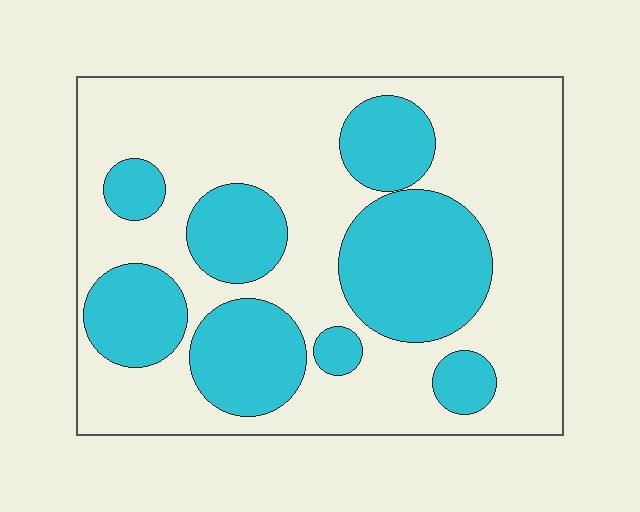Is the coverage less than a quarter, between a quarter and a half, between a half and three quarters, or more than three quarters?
Between a quarter and a half.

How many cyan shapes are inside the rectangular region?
8.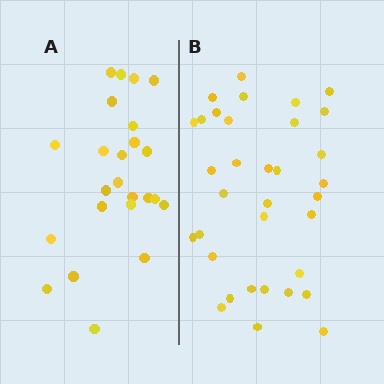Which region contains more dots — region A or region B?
Region B (the right region) has more dots.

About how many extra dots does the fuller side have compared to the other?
Region B has roughly 10 or so more dots than region A.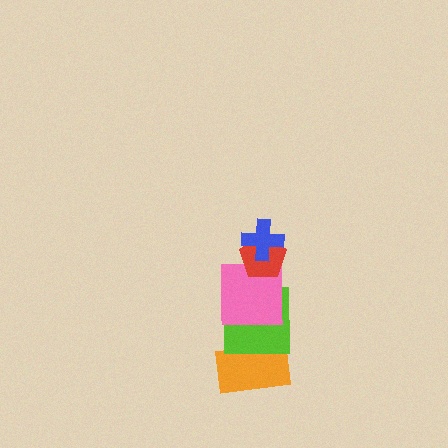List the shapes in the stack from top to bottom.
From top to bottom: the blue cross, the red pentagon, the pink square, the lime square, the orange rectangle.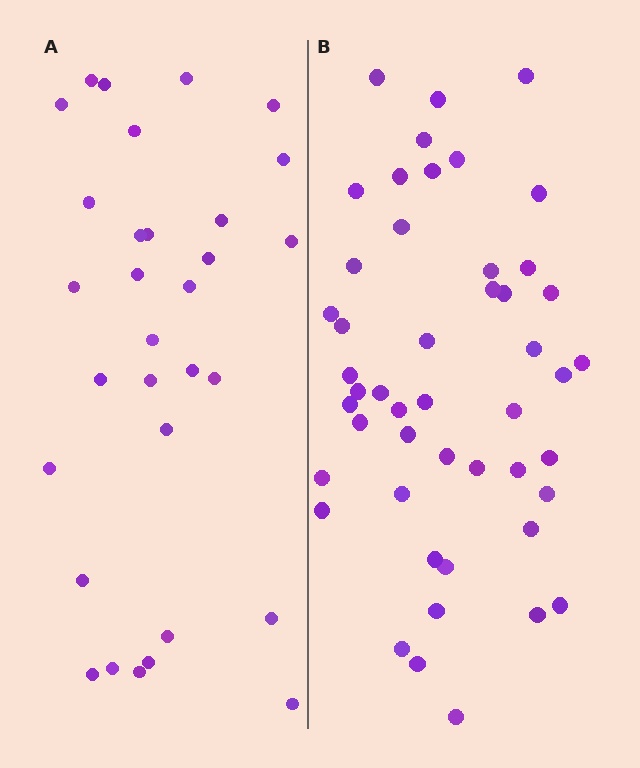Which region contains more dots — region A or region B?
Region B (the right region) has more dots.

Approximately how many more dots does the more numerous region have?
Region B has approximately 15 more dots than region A.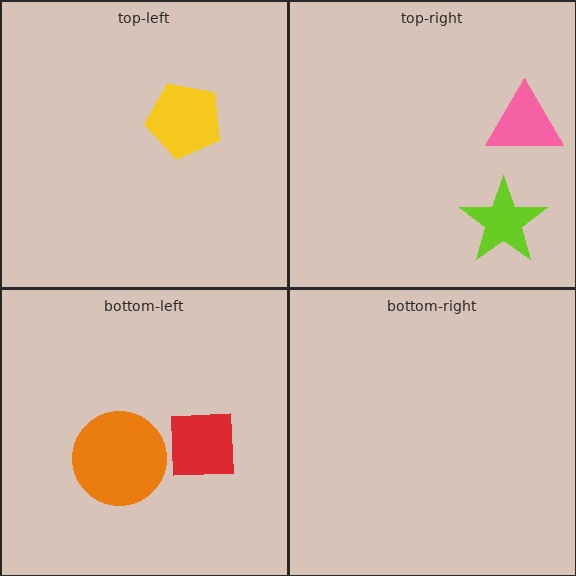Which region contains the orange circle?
The bottom-left region.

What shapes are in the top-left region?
The yellow pentagon.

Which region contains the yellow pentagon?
The top-left region.